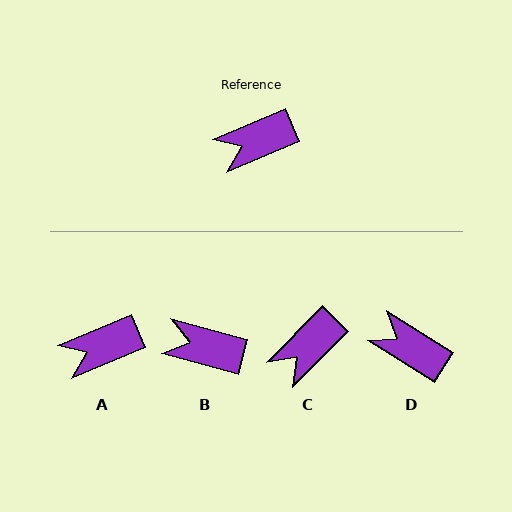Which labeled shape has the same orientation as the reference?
A.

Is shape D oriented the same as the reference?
No, it is off by about 55 degrees.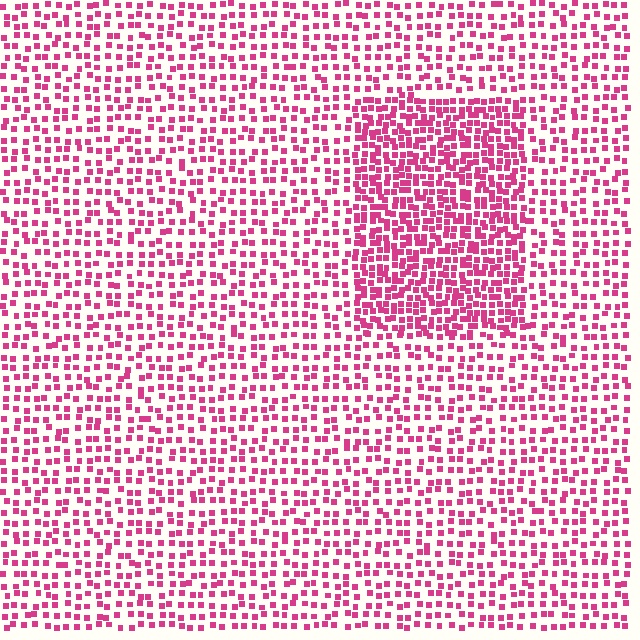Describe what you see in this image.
The image contains small magenta elements arranged at two different densities. A rectangle-shaped region is visible where the elements are more densely packed than the surrounding area.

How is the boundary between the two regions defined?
The boundary is defined by a change in element density (approximately 1.9x ratio). All elements are the same color, size, and shape.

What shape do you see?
I see a rectangle.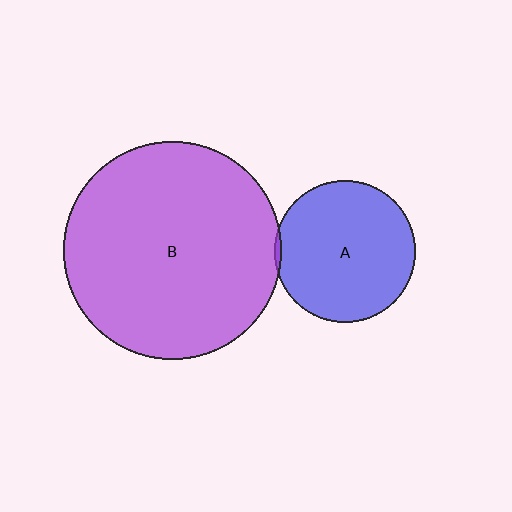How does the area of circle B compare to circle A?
Approximately 2.4 times.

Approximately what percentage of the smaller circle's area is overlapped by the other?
Approximately 5%.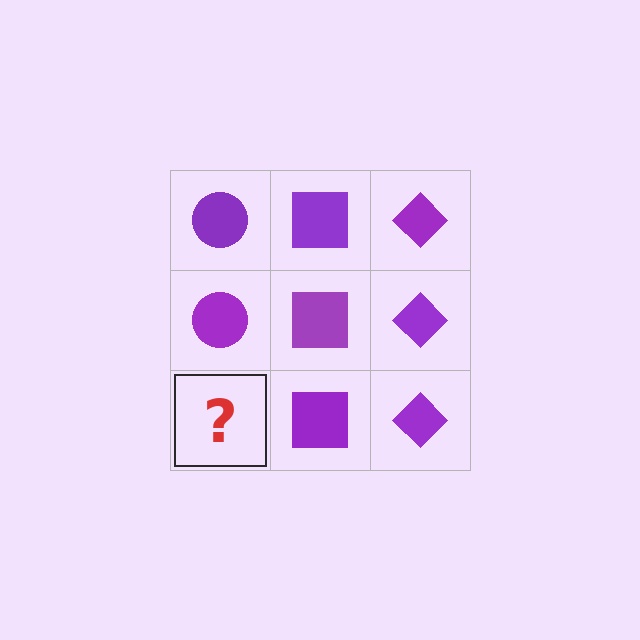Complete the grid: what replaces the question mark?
The question mark should be replaced with a purple circle.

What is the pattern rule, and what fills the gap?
The rule is that each column has a consistent shape. The gap should be filled with a purple circle.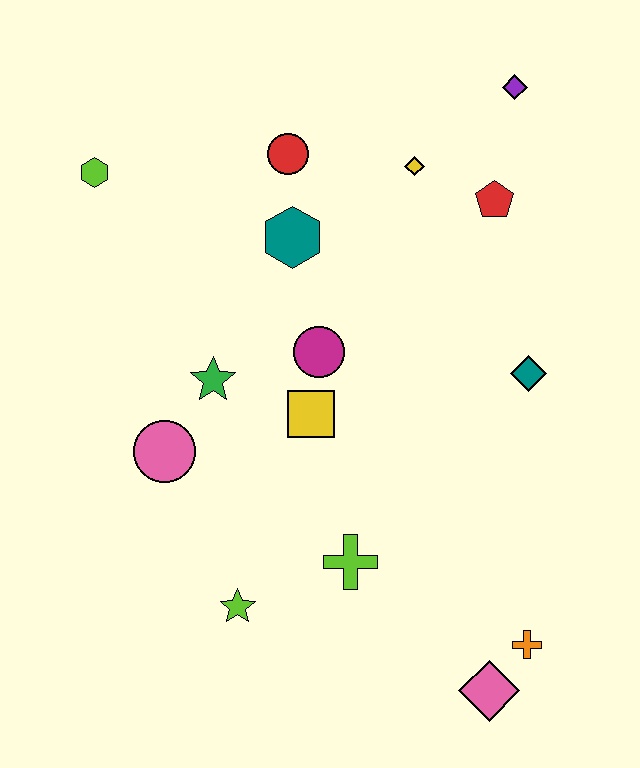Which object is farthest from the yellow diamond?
The pink diamond is farthest from the yellow diamond.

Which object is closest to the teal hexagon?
The red circle is closest to the teal hexagon.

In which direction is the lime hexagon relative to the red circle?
The lime hexagon is to the left of the red circle.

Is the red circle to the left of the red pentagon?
Yes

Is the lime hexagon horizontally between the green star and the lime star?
No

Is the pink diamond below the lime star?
Yes